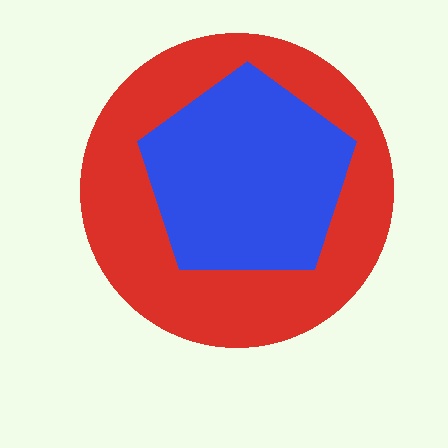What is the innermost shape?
The blue pentagon.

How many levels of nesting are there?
2.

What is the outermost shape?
The red circle.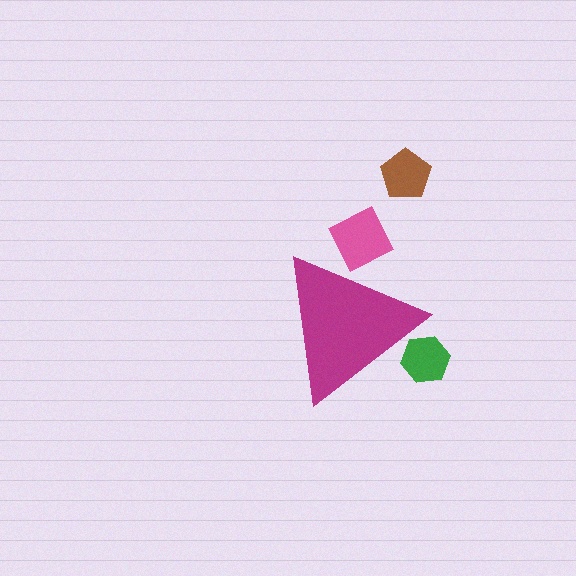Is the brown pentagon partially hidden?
No, the brown pentagon is fully visible.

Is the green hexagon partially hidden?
Yes, the green hexagon is partially hidden behind the magenta triangle.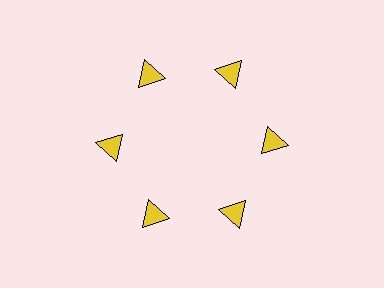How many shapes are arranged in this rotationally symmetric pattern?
There are 6 shapes, arranged in 6 groups of 1.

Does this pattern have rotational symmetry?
Yes, this pattern has 6-fold rotational symmetry. It looks the same after rotating 60 degrees around the center.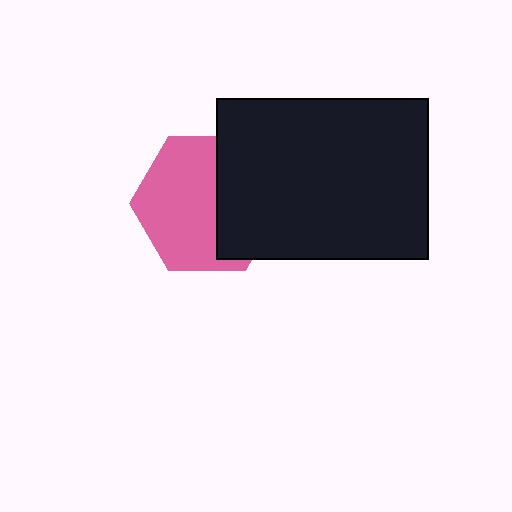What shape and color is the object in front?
The object in front is a black rectangle.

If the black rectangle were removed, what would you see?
You would see the complete pink hexagon.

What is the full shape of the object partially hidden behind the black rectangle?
The partially hidden object is a pink hexagon.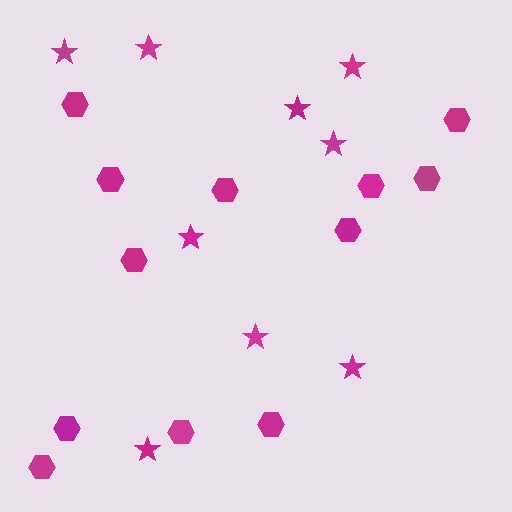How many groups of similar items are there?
There are 2 groups: one group of stars (9) and one group of hexagons (12).